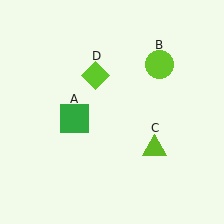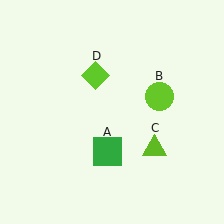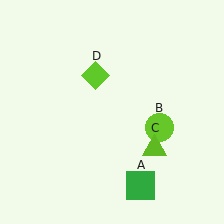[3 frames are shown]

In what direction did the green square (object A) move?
The green square (object A) moved down and to the right.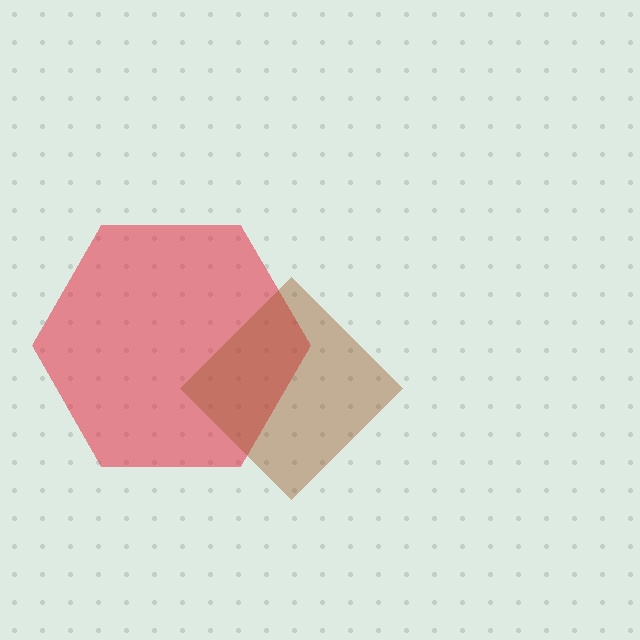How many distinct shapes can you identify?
There are 2 distinct shapes: a red hexagon, a brown diamond.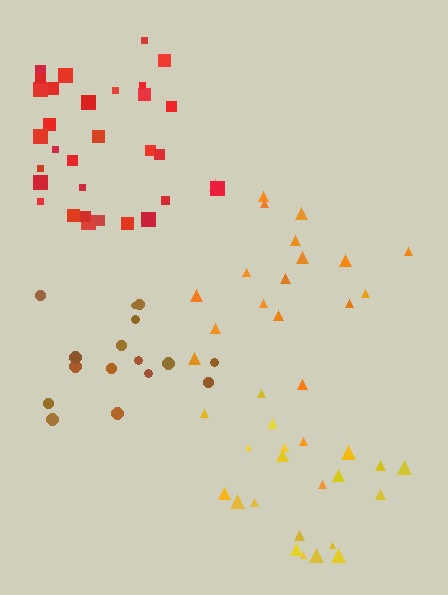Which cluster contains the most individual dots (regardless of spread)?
Red (32).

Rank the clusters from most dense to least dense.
red, brown, yellow, orange.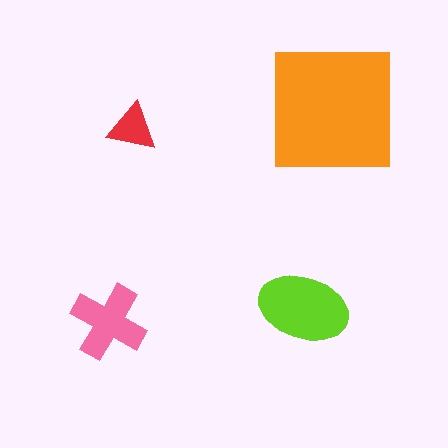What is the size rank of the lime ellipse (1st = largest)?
2nd.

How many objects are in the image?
There are 4 objects in the image.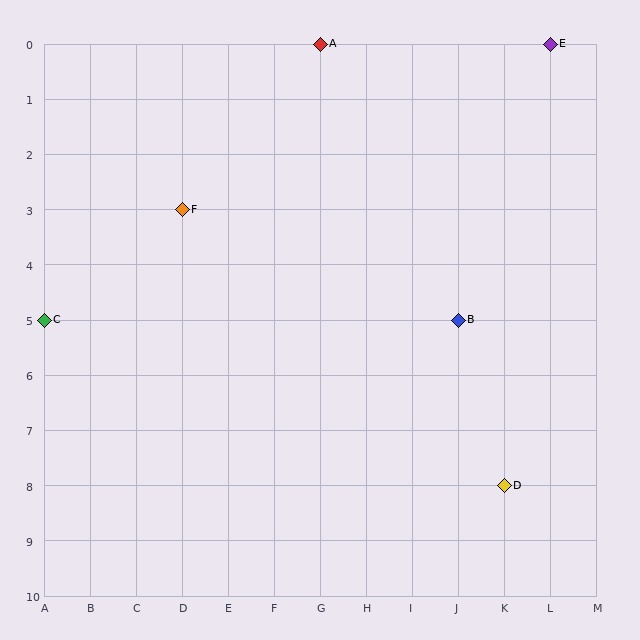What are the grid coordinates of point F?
Point F is at grid coordinates (D, 3).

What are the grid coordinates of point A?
Point A is at grid coordinates (G, 0).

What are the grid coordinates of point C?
Point C is at grid coordinates (A, 5).